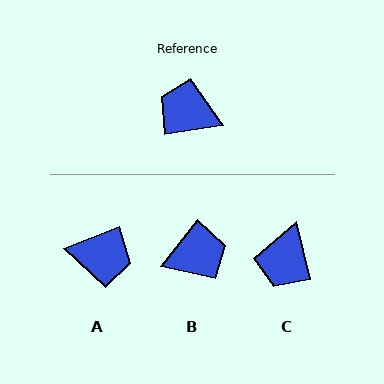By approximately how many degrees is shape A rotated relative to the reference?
Approximately 168 degrees clockwise.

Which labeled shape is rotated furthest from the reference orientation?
A, about 168 degrees away.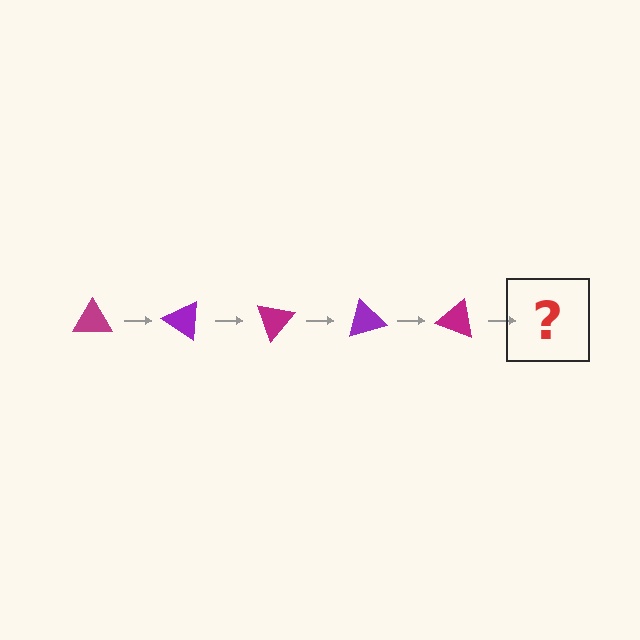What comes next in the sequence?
The next element should be a purple triangle, rotated 175 degrees from the start.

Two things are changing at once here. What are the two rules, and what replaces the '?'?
The two rules are that it rotates 35 degrees each step and the color cycles through magenta and purple. The '?' should be a purple triangle, rotated 175 degrees from the start.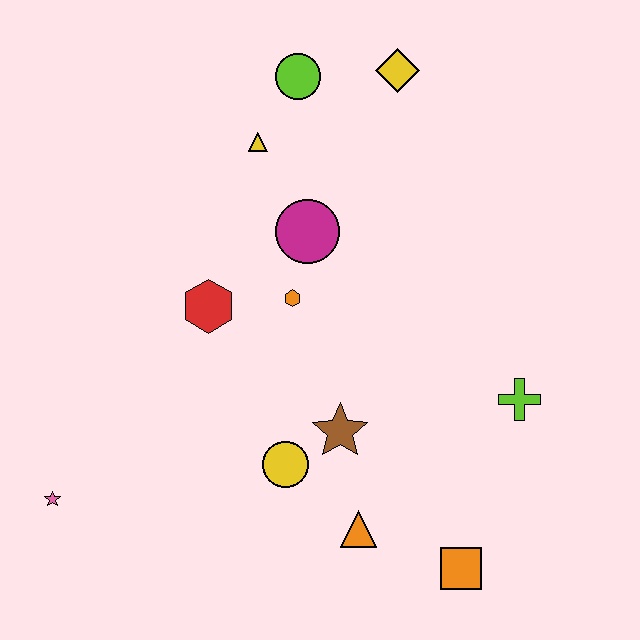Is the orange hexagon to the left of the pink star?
No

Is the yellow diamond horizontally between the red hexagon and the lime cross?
Yes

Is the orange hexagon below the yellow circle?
No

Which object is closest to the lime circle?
The yellow triangle is closest to the lime circle.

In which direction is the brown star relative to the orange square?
The brown star is above the orange square.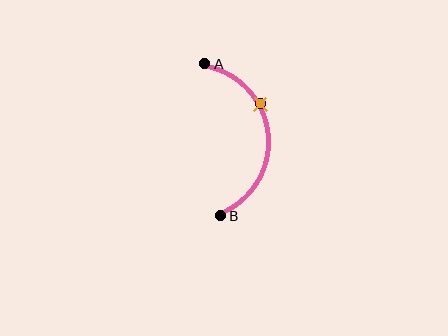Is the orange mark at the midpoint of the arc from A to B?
No. The orange mark lies on the arc but is closer to endpoint A. The arc midpoint would be at the point on the curve equidistant along the arc from both A and B.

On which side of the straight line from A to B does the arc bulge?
The arc bulges to the right of the straight line connecting A and B.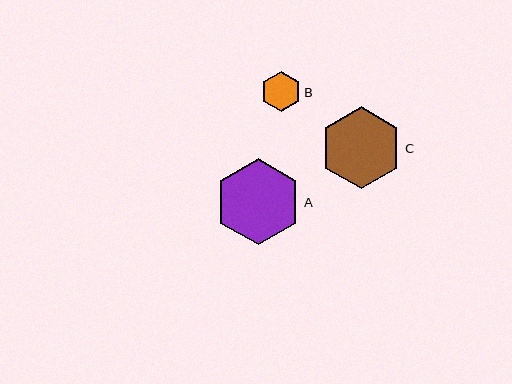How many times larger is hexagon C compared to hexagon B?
Hexagon C is approximately 2.0 times the size of hexagon B.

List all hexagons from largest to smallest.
From largest to smallest: A, C, B.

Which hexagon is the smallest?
Hexagon B is the smallest with a size of approximately 40 pixels.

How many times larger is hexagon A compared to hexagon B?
Hexagon A is approximately 2.1 times the size of hexagon B.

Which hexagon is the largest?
Hexagon A is the largest with a size of approximately 86 pixels.